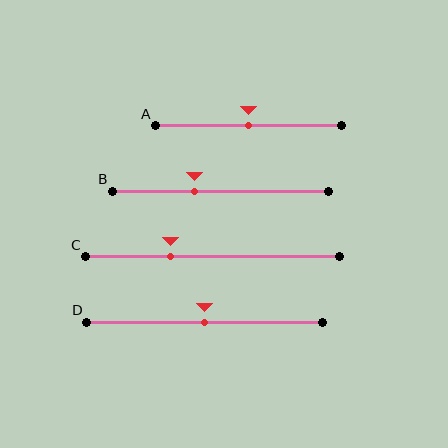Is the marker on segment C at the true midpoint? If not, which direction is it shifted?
No, the marker on segment C is shifted to the left by about 17% of the segment length.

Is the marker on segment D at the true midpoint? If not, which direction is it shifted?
Yes, the marker on segment D is at the true midpoint.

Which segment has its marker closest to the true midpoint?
Segment A has its marker closest to the true midpoint.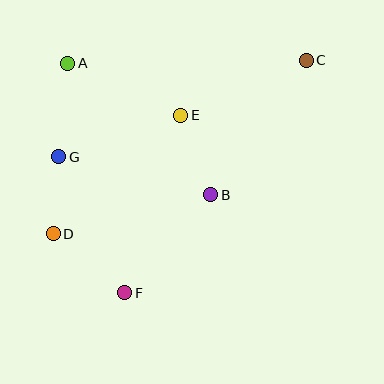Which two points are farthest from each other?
Points C and D are farthest from each other.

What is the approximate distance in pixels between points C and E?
The distance between C and E is approximately 137 pixels.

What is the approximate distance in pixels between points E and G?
The distance between E and G is approximately 129 pixels.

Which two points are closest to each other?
Points D and G are closest to each other.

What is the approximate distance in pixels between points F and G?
The distance between F and G is approximately 151 pixels.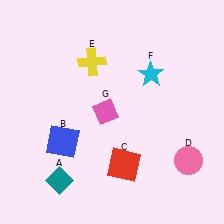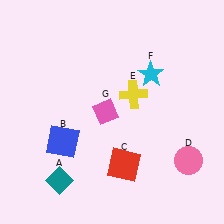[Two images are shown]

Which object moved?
The yellow cross (E) moved right.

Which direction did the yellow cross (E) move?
The yellow cross (E) moved right.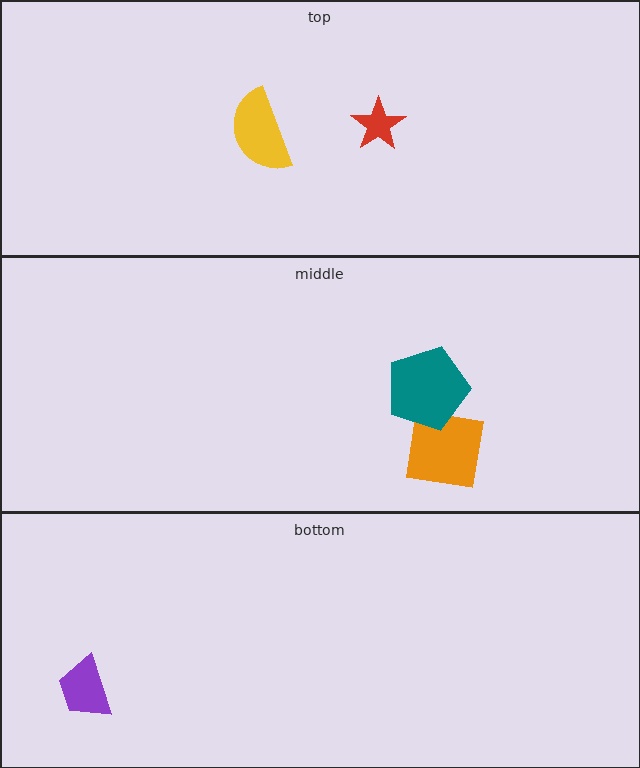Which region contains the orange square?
The middle region.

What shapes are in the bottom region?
The purple trapezoid.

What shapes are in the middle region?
The orange square, the teal pentagon.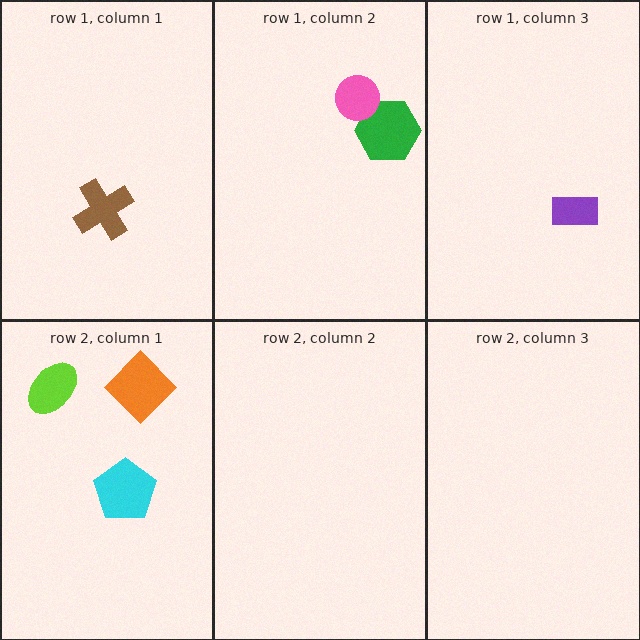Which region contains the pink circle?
The row 1, column 2 region.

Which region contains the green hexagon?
The row 1, column 2 region.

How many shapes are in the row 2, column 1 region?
3.